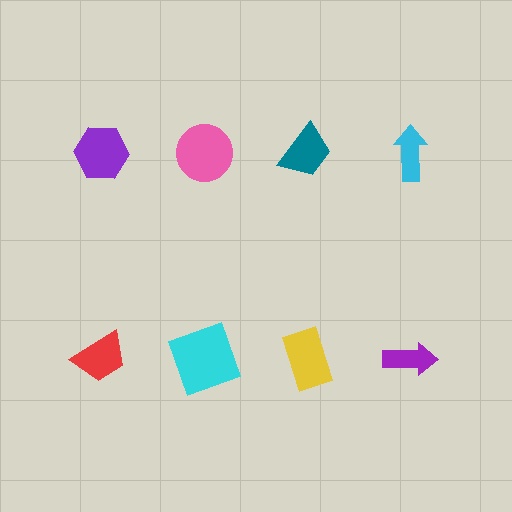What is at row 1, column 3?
A teal trapezoid.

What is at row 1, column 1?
A purple hexagon.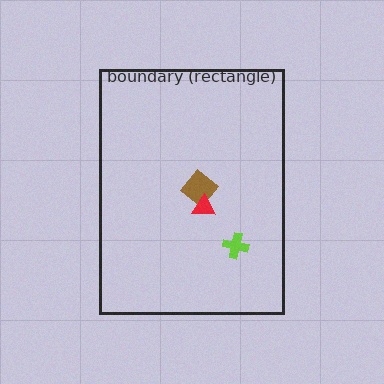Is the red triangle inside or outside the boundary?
Inside.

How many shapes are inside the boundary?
3 inside, 0 outside.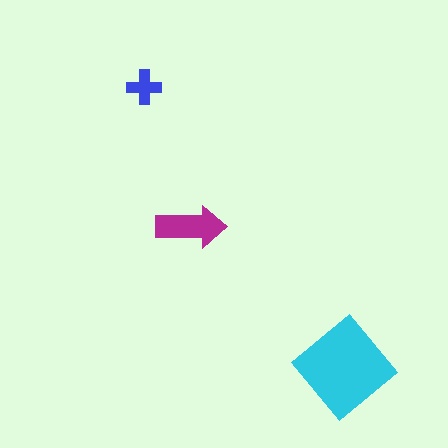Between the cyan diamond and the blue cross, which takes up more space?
The cyan diamond.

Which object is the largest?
The cyan diamond.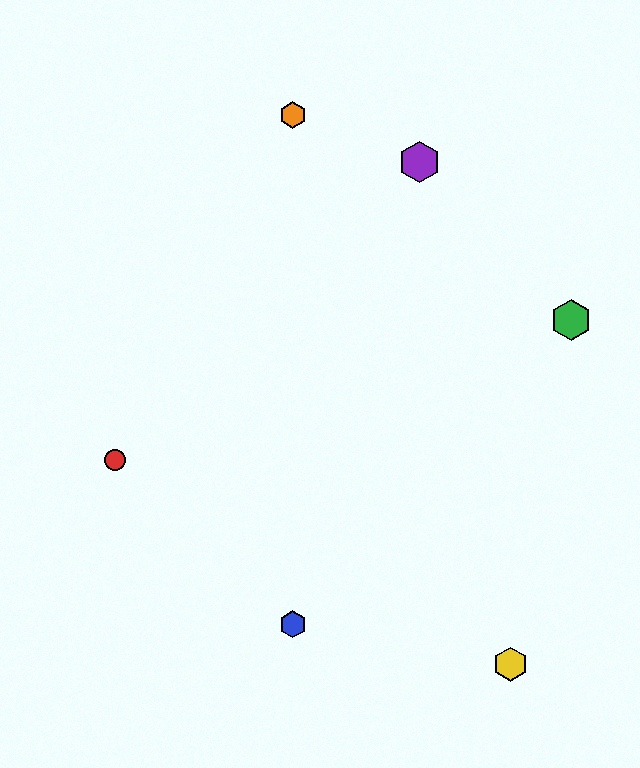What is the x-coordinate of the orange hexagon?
The orange hexagon is at x≈293.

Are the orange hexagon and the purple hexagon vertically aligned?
No, the orange hexagon is at x≈293 and the purple hexagon is at x≈420.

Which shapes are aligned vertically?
The blue hexagon, the orange hexagon are aligned vertically.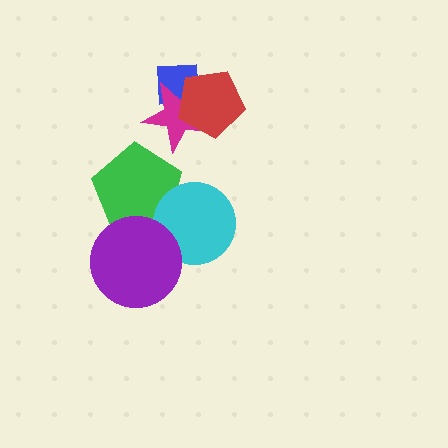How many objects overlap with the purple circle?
2 objects overlap with the purple circle.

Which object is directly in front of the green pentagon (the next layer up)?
The cyan circle is directly in front of the green pentagon.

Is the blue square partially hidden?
Yes, it is partially covered by another shape.